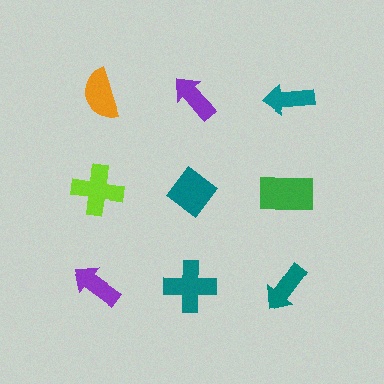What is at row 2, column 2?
A teal diamond.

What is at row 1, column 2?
A purple arrow.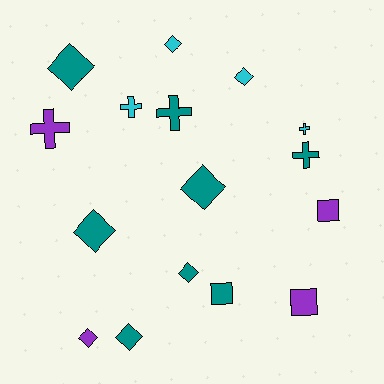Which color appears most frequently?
Teal, with 8 objects.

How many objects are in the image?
There are 16 objects.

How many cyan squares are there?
There are no cyan squares.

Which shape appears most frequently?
Diamond, with 8 objects.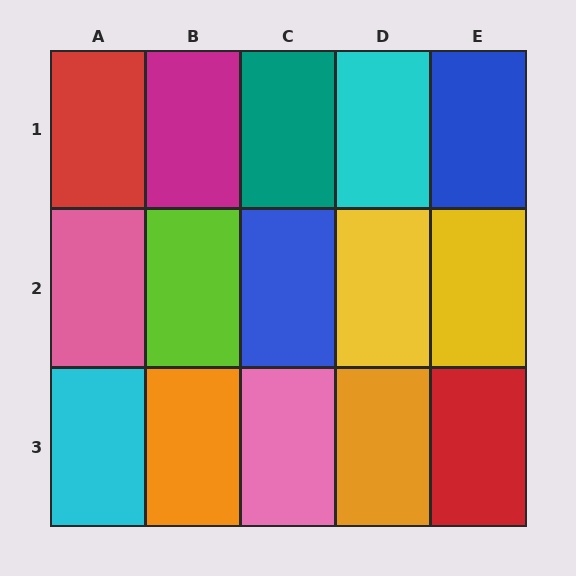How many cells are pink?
2 cells are pink.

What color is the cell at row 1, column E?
Blue.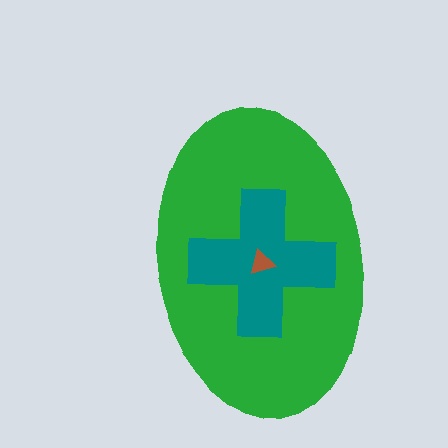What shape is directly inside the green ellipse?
The teal cross.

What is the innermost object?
The brown triangle.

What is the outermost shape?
The green ellipse.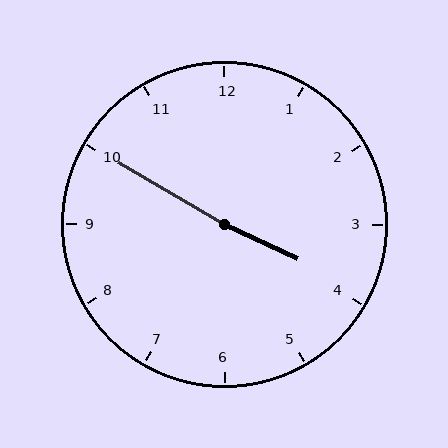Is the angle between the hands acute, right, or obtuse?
It is obtuse.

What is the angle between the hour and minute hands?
Approximately 175 degrees.